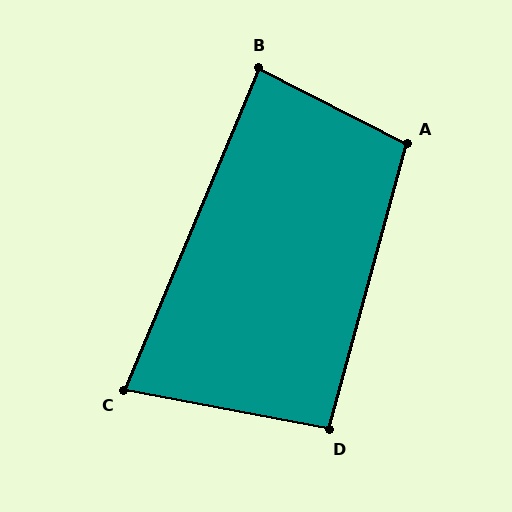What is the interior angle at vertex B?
Approximately 86 degrees (approximately right).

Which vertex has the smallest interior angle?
C, at approximately 78 degrees.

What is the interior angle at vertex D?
Approximately 94 degrees (approximately right).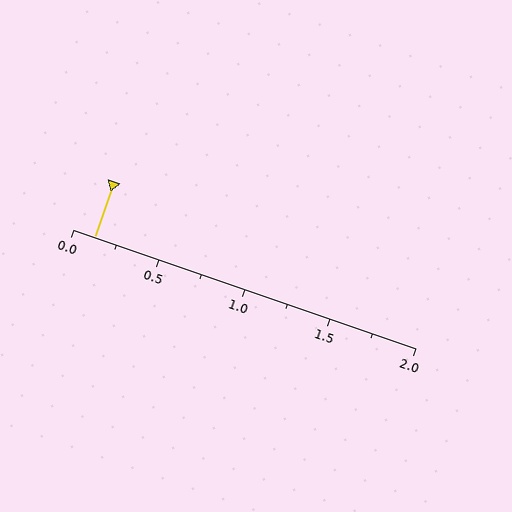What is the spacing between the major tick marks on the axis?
The major ticks are spaced 0.5 apart.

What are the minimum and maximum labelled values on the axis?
The axis runs from 0.0 to 2.0.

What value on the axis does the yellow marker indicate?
The marker indicates approximately 0.12.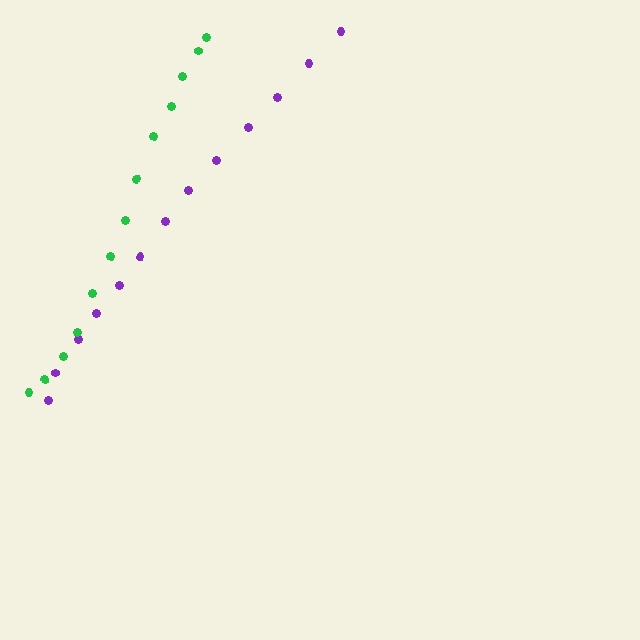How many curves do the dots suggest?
There are 2 distinct paths.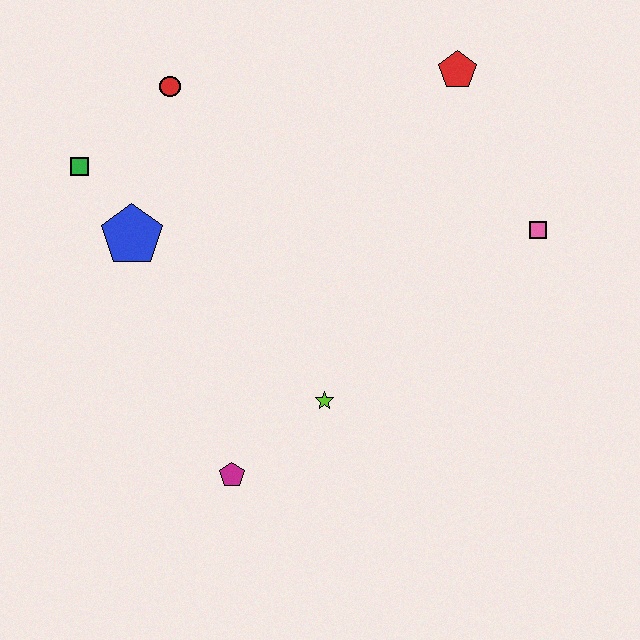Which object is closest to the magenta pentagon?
The lime star is closest to the magenta pentagon.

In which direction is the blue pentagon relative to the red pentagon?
The blue pentagon is to the left of the red pentagon.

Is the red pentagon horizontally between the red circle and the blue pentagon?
No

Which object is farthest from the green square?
The pink square is farthest from the green square.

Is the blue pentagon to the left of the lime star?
Yes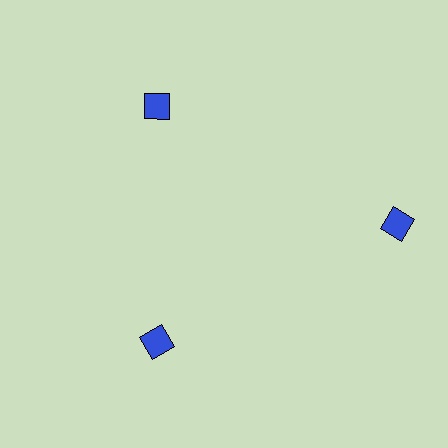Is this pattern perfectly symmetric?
No. The 3 blue squares are arranged in a ring, but one element near the 3 o'clock position is pushed outward from the center, breaking the 3-fold rotational symmetry.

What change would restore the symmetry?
The symmetry would be restored by moving it inward, back onto the ring so that all 3 squares sit at equal angles and equal distance from the center.